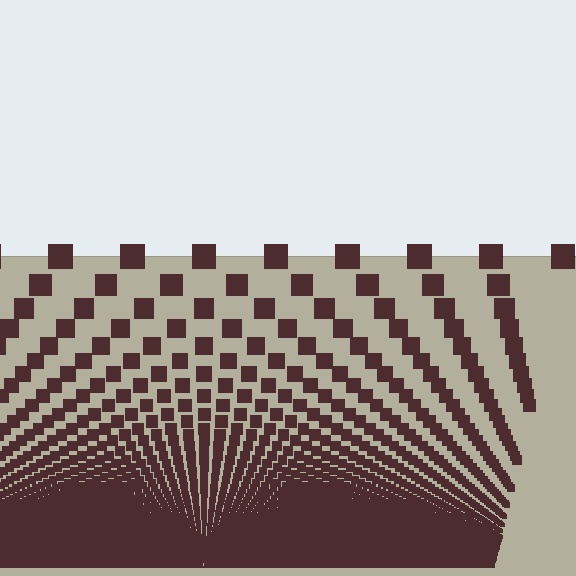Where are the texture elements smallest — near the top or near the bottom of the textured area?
Near the bottom.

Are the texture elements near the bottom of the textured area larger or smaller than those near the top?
Smaller. The gradient is inverted — elements near the bottom are smaller and denser.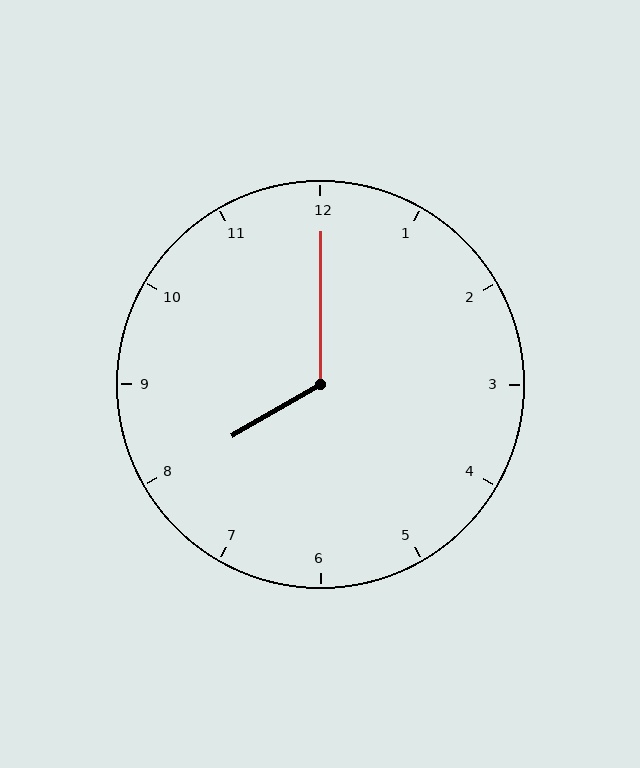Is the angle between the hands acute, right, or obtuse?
It is obtuse.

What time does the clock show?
8:00.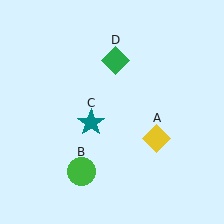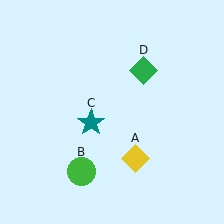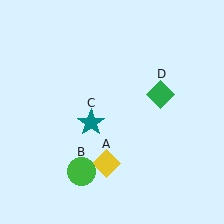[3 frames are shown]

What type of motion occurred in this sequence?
The yellow diamond (object A), green diamond (object D) rotated clockwise around the center of the scene.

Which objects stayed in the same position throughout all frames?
Green circle (object B) and teal star (object C) remained stationary.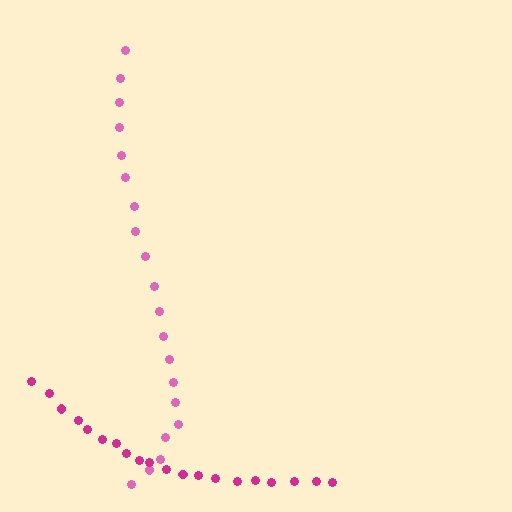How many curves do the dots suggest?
There are 2 distinct paths.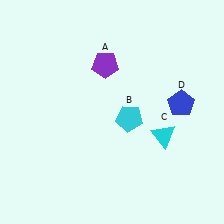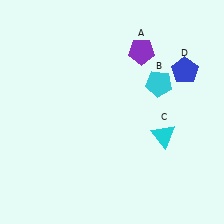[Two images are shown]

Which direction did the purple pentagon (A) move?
The purple pentagon (A) moved right.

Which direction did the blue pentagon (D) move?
The blue pentagon (D) moved up.